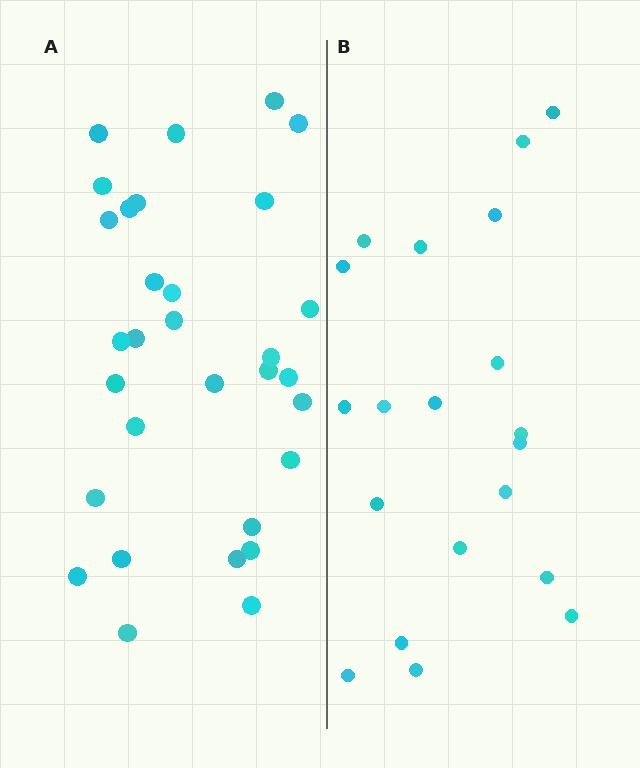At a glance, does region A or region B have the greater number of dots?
Region A (the left region) has more dots.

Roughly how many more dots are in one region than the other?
Region A has roughly 12 or so more dots than region B.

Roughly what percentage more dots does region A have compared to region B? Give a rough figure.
About 55% more.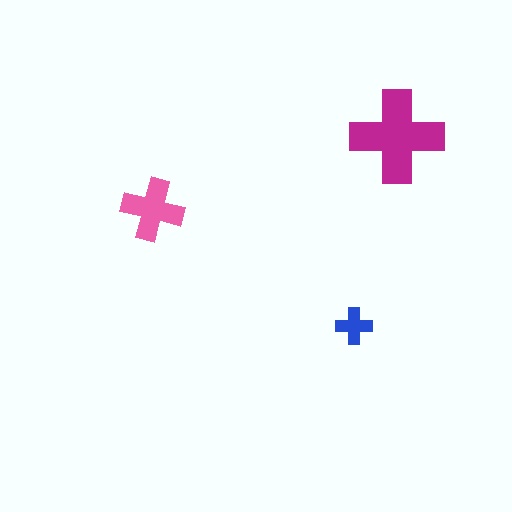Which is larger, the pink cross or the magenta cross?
The magenta one.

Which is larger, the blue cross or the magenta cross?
The magenta one.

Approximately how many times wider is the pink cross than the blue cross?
About 1.5 times wider.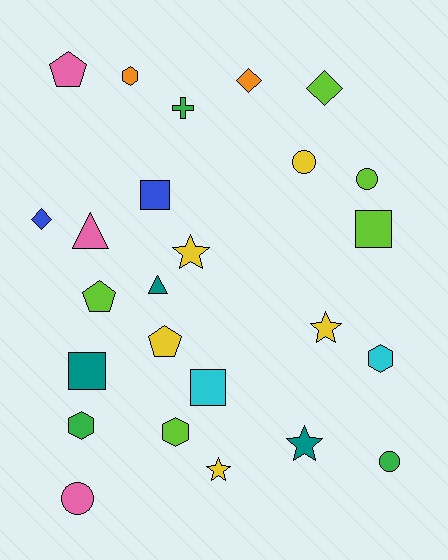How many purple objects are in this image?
There are no purple objects.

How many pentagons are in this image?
There are 3 pentagons.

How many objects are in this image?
There are 25 objects.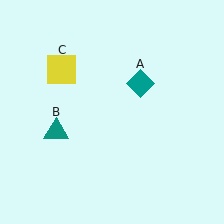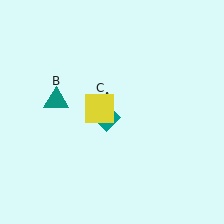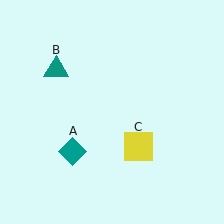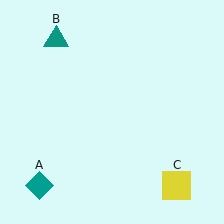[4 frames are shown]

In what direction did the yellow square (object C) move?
The yellow square (object C) moved down and to the right.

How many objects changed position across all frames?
3 objects changed position: teal diamond (object A), teal triangle (object B), yellow square (object C).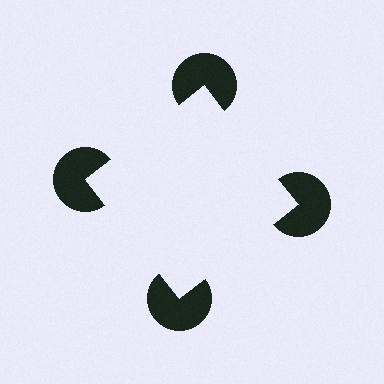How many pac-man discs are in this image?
There are 4 — one at each vertex of the illusory square.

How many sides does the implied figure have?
4 sides.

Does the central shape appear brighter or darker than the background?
It typically appears slightly brighter than the background, even though no actual brightness change is drawn.